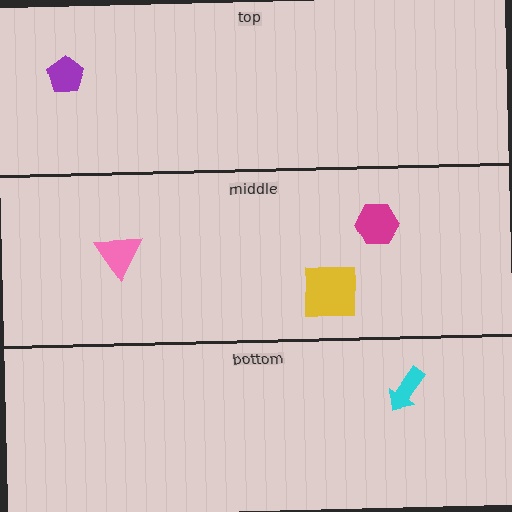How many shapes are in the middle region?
3.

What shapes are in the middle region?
The yellow square, the magenta hexagon, the pink triangle.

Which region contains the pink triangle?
The middle region.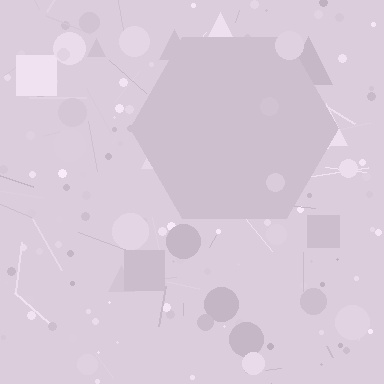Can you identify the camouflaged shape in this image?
The camouflaged shape is a hexagon.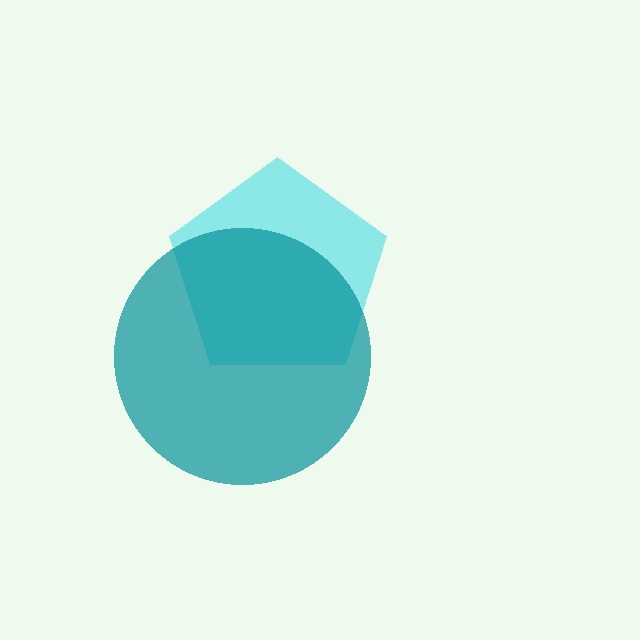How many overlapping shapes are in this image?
There are 2 overlapping shapes in the image.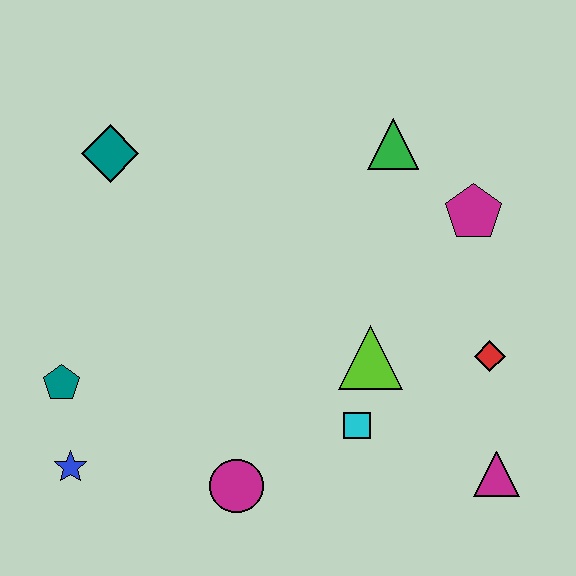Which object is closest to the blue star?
The teal pentagon is closest to the blue star.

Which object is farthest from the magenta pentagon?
The blue star is farthest from the magenta pentagon.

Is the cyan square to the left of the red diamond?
Yes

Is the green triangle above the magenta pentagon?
Yes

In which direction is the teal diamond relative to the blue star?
The teal diamond is above the blue star.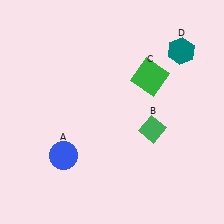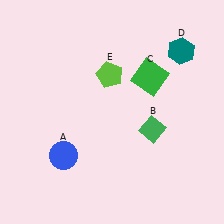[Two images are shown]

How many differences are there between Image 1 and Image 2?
There is 1 difference between the two images.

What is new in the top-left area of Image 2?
A lime pentagon (E) was added in the top-left area of Image 2.